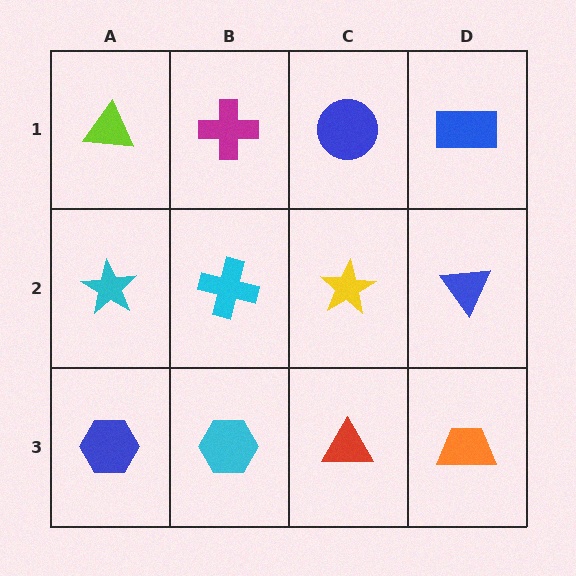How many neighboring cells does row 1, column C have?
3.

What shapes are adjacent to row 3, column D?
A blue triangle (row 2, column D), a red triangle (row 3, column C).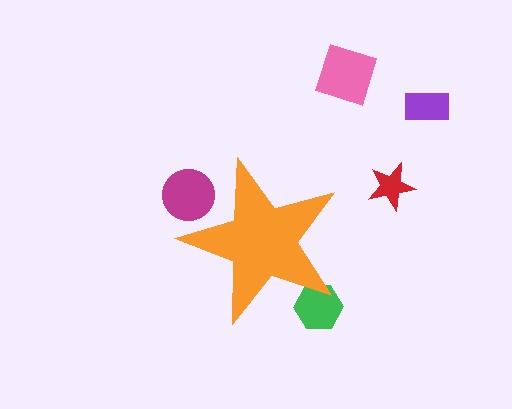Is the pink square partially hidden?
No, the pink square is fully visible.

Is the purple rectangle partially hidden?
No, the purple rectangle is fully visible.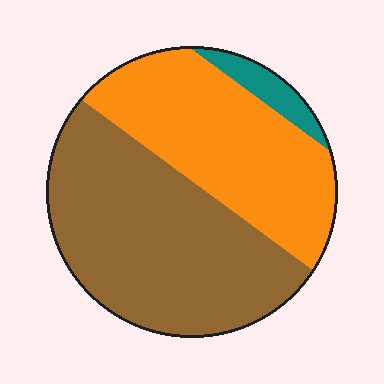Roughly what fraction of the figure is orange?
Orange covers 40% of the figure.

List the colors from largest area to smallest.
From largest to smallest: brown, orange, teal.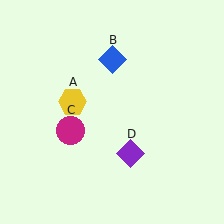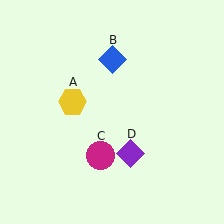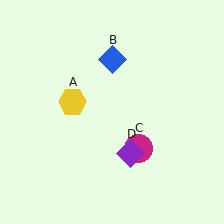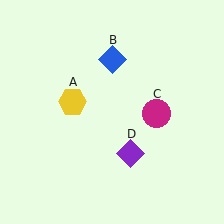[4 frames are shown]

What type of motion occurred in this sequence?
The magenta circle (object C) rotated counterclockwise around the center of the scene.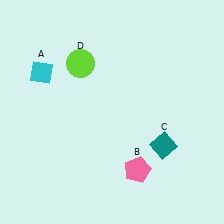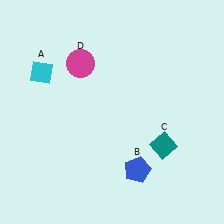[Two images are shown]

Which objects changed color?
B changed from pink to blue. D changed from lime to magenta.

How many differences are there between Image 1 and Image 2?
There are 2 differences between the two images.